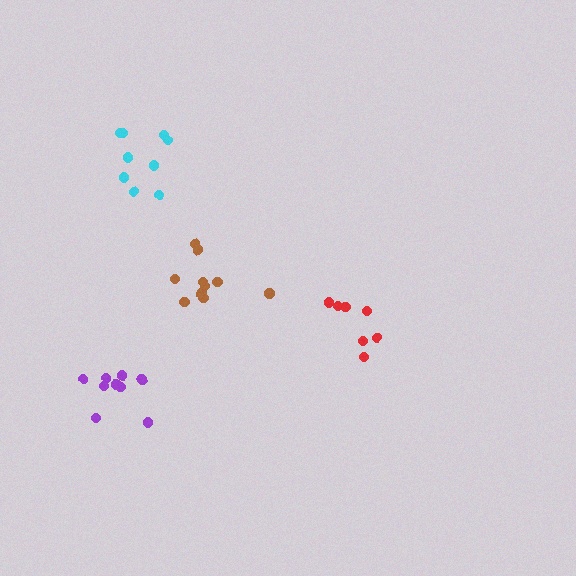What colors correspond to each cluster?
The clusters are colored: cyan, purple, red, brown.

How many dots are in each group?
Group 1: 9 dots, Group 2: 9 dots, Group 3: 7 dots, Group 4: 10 dots (35 total).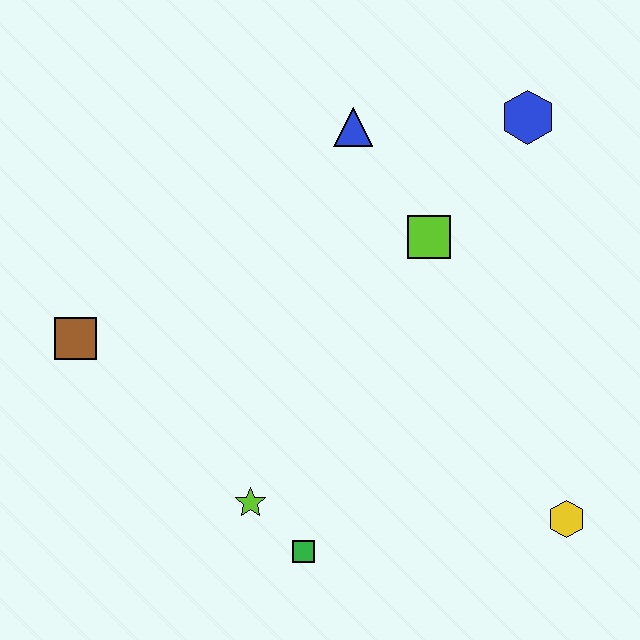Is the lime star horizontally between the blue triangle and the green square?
No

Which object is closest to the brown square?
The lime star is closest to the brown square.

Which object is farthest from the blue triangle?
The yellow hexagon is farthest from the blue triangle.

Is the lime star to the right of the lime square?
No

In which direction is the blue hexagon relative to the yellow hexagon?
The blue hexagon is above the yellow hexagon.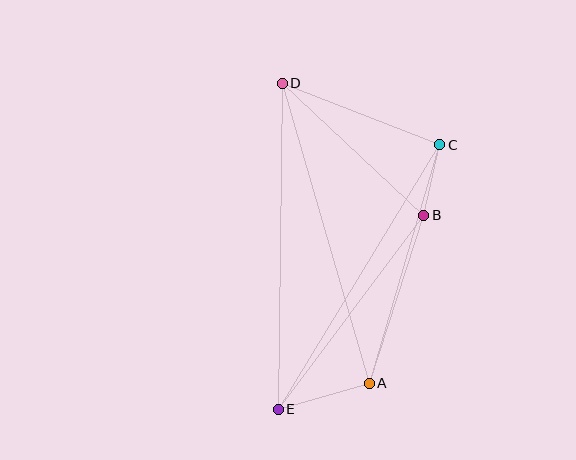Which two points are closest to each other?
Points B and C are closest to each other.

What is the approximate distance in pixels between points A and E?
The distance between A and E is approximately 95 pixels.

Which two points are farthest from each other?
Points D and E are farthest from each other.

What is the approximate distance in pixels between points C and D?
The distance between C and D is approximately 169 pixels.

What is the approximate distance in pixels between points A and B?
The distance between A and B is approximately 176 pixels.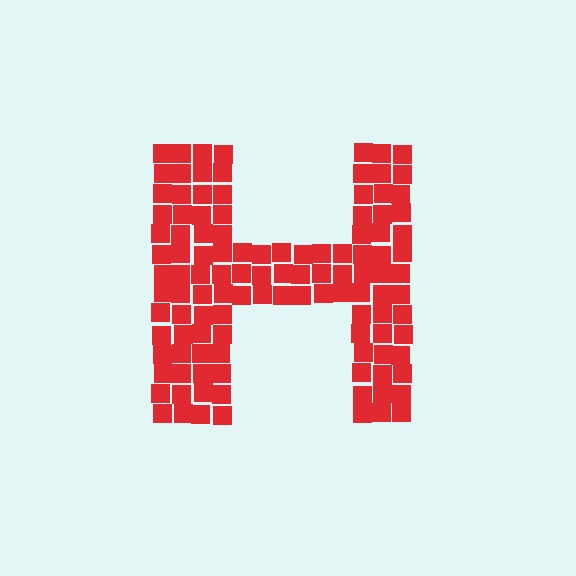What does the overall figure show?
The overall figure shows the letter H.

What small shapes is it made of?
It is made of small squares.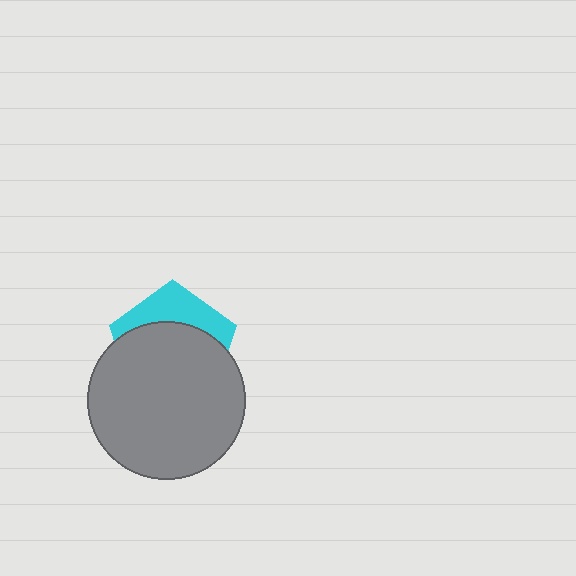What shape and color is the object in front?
The object in front is a gray circle.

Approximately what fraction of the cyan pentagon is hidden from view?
Roughly 68% of the cyan pentagon is hidden behind the gray circle.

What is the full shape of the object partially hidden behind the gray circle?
The partially hidden object is a cyan pentagon.